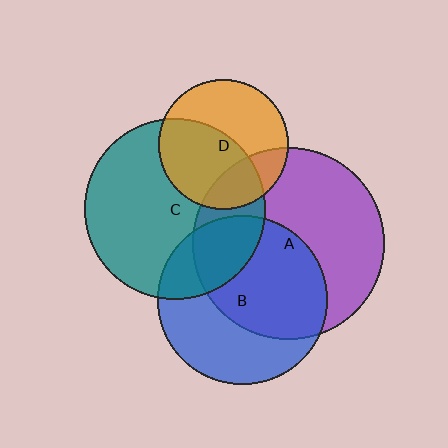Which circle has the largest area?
Circle A (purple).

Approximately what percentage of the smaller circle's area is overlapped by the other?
Approximately 25%.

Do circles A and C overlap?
Yes.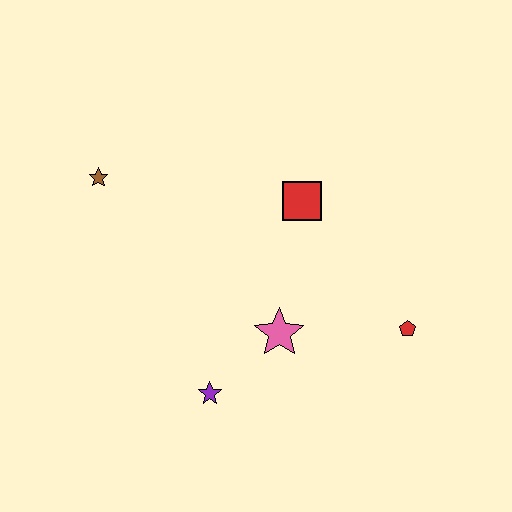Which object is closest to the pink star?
The purple star is closest to the pink star.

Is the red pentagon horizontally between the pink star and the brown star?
No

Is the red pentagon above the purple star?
Yes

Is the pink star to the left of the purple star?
No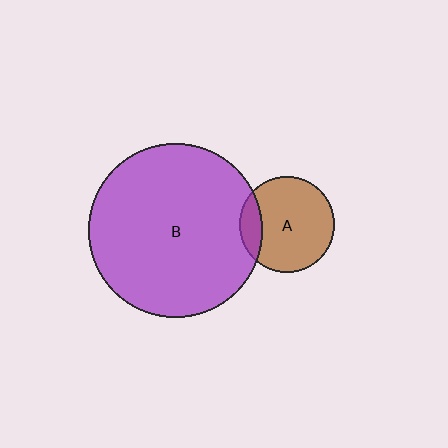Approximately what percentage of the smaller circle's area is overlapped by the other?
Approximately 15%.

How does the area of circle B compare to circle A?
Approximately 3.3 times.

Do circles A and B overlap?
Yes.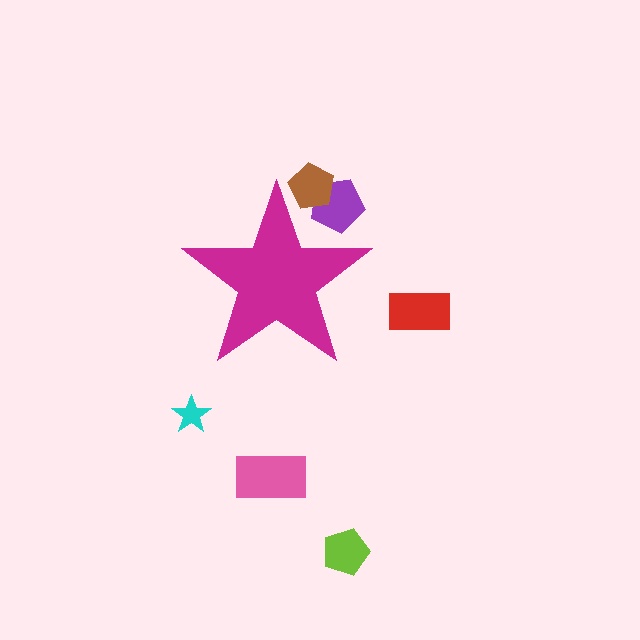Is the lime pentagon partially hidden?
No, the lime pentagon is fully visible.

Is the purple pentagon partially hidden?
Yes, the purple pentagon is partially hidden behind the magenta star.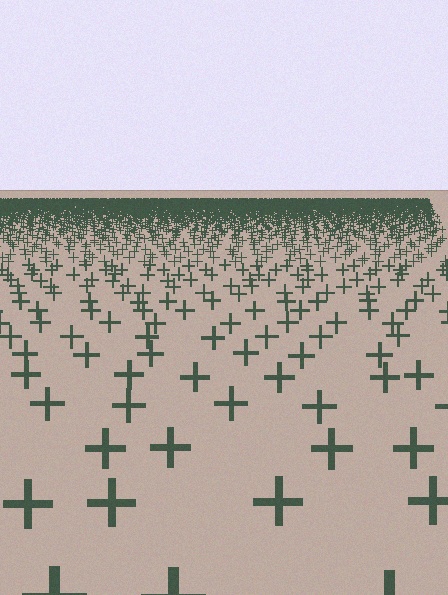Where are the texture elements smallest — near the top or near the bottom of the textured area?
Near the top.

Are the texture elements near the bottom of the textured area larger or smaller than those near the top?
Larger. Near the bottom, elements are closer to the viewer and appear at a bigger on-screen size.